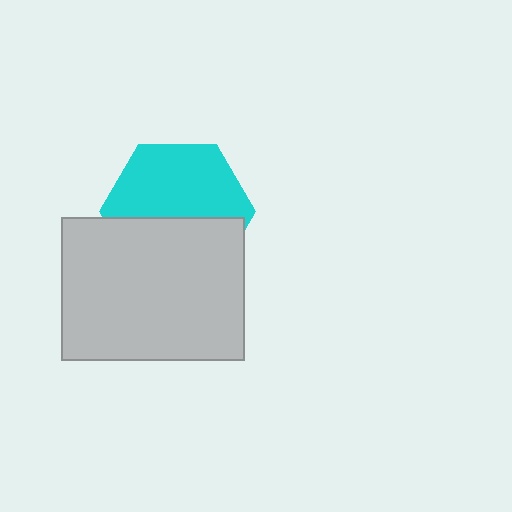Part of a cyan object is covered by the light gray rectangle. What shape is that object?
It is a hexagon.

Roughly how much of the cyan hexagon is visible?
About half of it is visible (roughly 56%).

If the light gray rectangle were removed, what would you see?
You would see the complete cyan hexagon.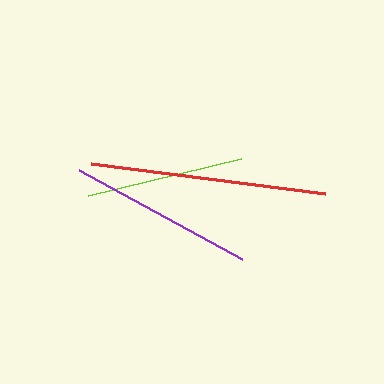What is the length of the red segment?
The red segment is approximately 236 pixels long.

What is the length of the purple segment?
The purple segment is approximately 186 pixels long.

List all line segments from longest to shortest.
From longest to shortest: red, purple, lime.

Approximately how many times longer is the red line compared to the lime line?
The red line is approximately 1.5 times the length of the lime line.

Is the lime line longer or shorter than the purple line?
The purple line is longer than the lime line.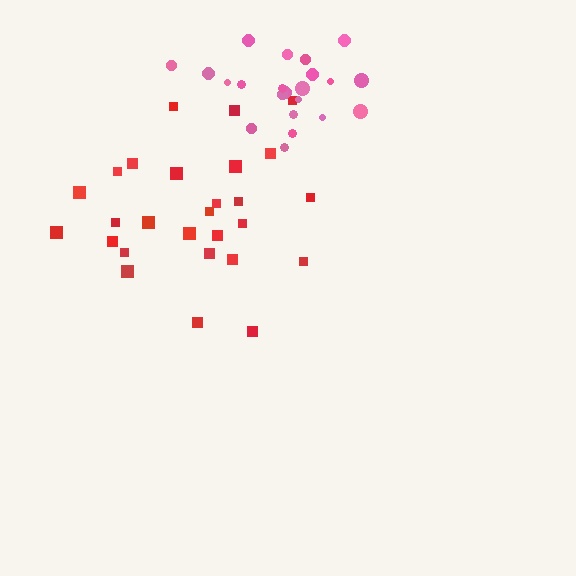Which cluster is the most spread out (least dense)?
Red.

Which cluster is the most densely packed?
Pink.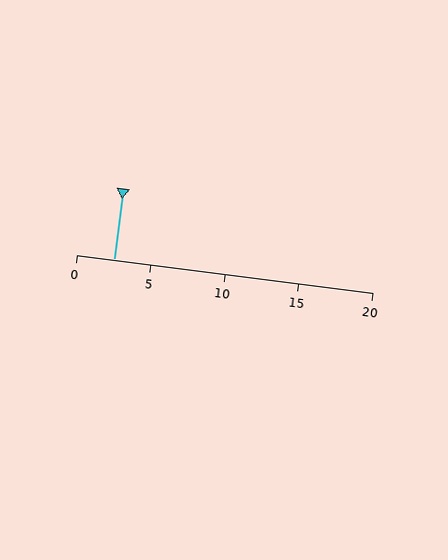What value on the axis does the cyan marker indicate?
The marker indicates approximately 2.5.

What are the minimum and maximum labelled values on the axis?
The axis runs from 0 to 20.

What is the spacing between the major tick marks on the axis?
The major ticks are spaced 5 apart.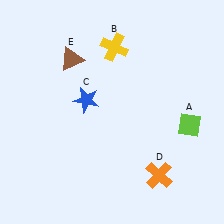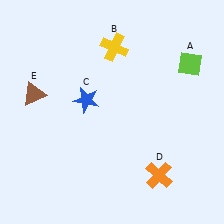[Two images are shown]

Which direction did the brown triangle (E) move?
The brown triangle (E) moved left.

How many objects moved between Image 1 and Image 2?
2 objects moved between the two images.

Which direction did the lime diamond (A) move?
The lime diamond (A) moved up.